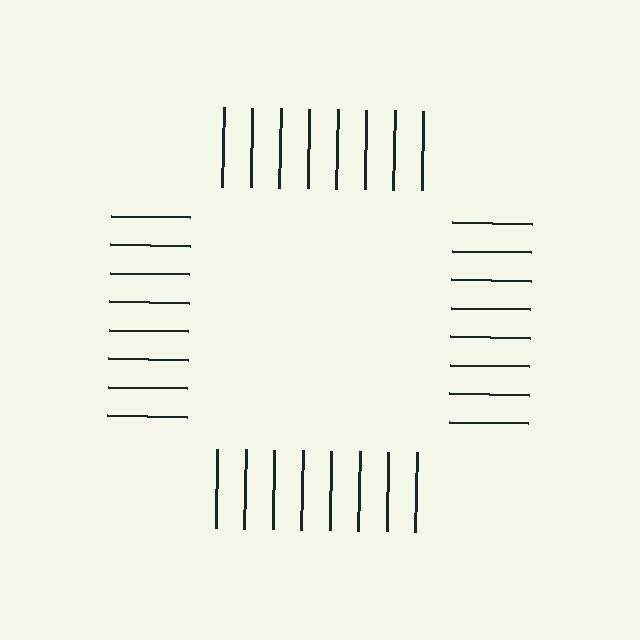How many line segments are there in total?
32 — 8 along each of the 4 edges.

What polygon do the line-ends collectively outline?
An illusory square — the line segments terminate on its edges but no continuous stroke is drawn.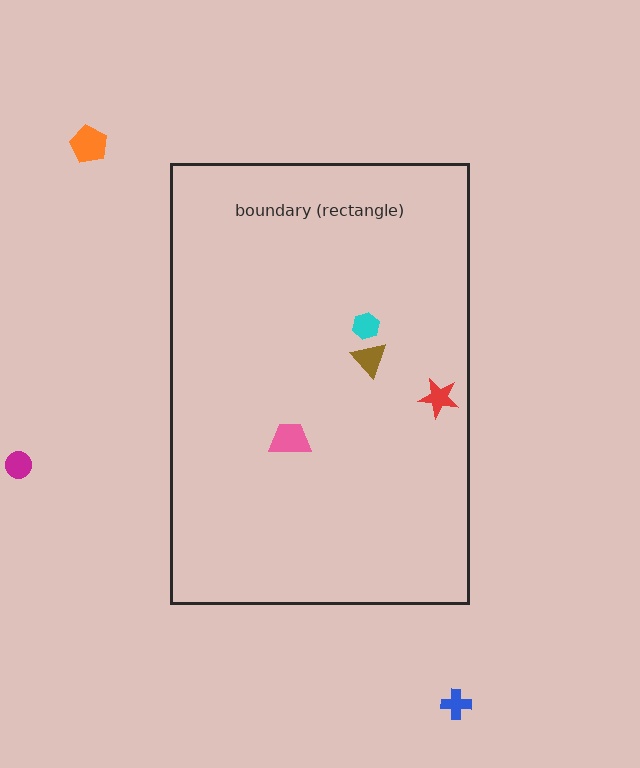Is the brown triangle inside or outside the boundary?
Inside.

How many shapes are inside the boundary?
4 inside, 3 outside.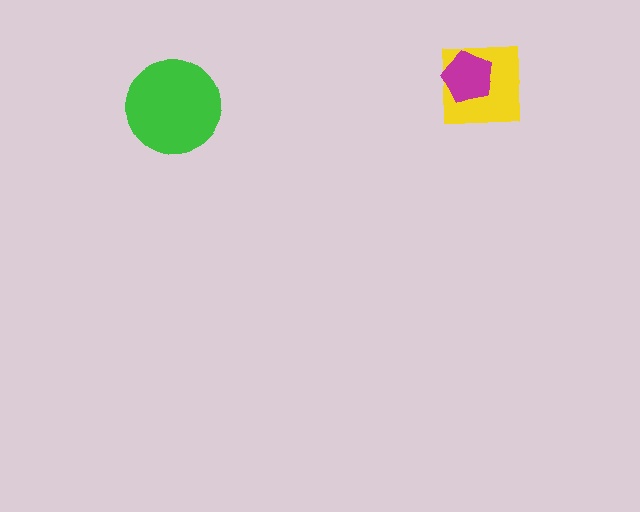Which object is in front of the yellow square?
The magenta pentagon is in front of the yellow square.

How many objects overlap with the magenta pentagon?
1 object overlaps with the magenta pentagon.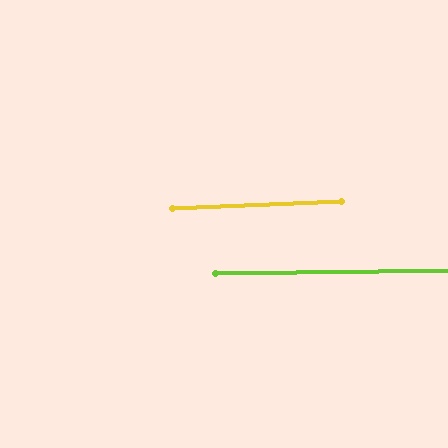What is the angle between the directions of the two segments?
Approximately 2 degrees.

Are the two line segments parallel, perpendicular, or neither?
Parallel — their directions differ by only 1.6°.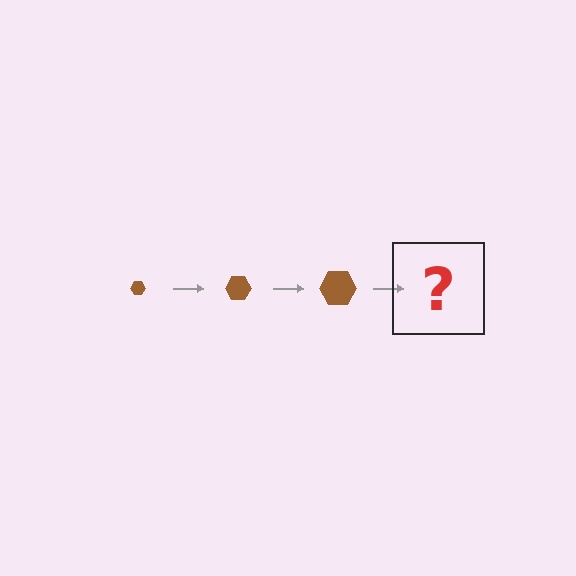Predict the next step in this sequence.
The next step is a brown hexagon, larger than the previous one.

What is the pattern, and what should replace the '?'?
The pattern is that the hexagon gets progressively larger each step. The '?' should be a brown hexagon, larger than the previous one.